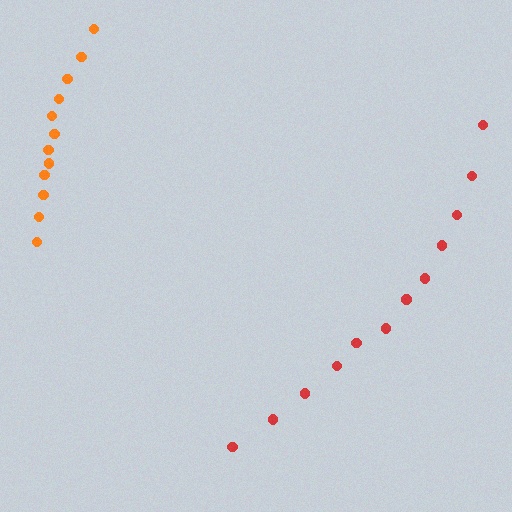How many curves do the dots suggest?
There are 2 distinct paths.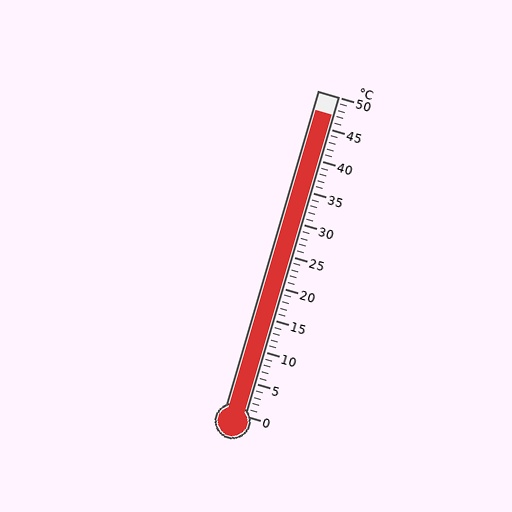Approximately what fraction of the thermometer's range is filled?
The thermometer is filled to approximately 95% of its range.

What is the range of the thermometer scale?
The thermometer scale ranges from 0°C to 50°C.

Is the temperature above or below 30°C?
The temperature is above 30°C.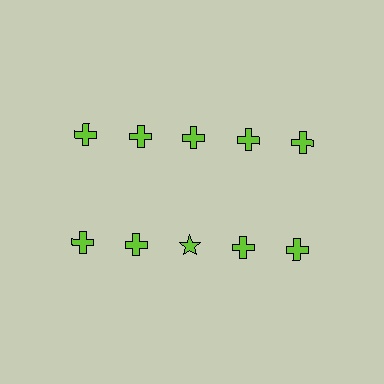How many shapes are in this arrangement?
There are 10 shapes arranged in a grid pattern.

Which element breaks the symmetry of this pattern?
The lime star in the second row, center column breaks the symmetry. All other shapes are lime crosses.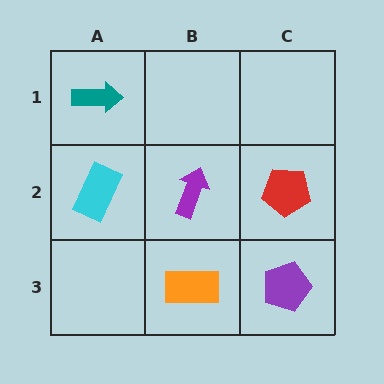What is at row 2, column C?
A red pentagon.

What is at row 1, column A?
A teal arrow.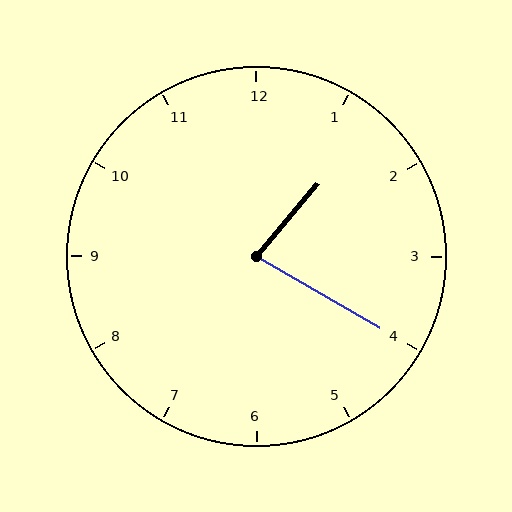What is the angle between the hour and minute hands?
Approximately 80 degrees.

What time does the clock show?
1:20.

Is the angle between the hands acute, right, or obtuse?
It is acute.